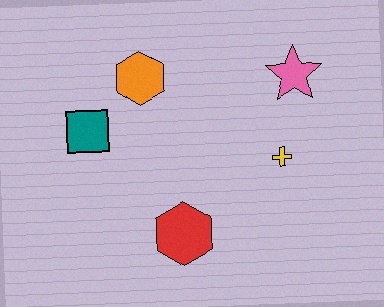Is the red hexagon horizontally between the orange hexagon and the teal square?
No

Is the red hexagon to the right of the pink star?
No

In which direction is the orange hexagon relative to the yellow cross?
The orange hexagon is to the left of the yellow cross.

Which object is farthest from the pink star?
The teal square is farthest from the pink star.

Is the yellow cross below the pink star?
Yes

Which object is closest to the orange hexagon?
The teal square is closest to the orange hexagon.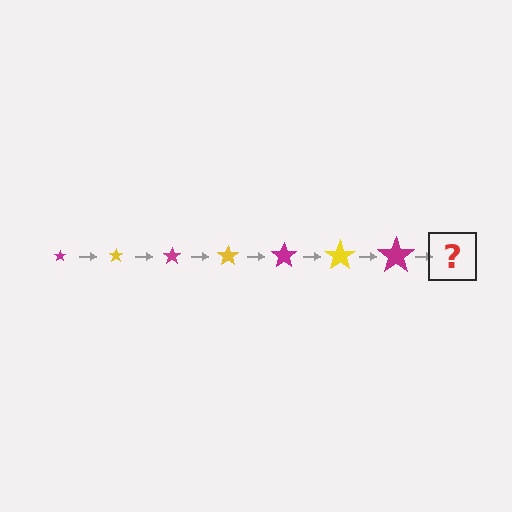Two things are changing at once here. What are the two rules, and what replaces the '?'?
The two rules are that the star grows larger each step and the color cycles through magenta and yellow. The '?' should be a yellow star, larger than the previous one.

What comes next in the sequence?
The next element should be a yellow star, larger than the previous one.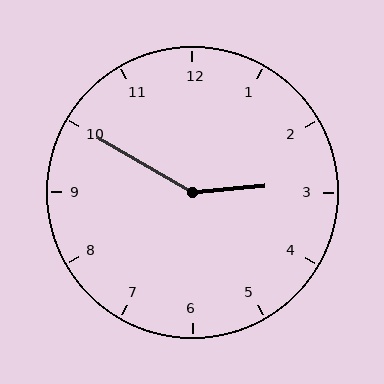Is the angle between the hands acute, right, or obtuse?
It is obtuse.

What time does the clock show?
2:50.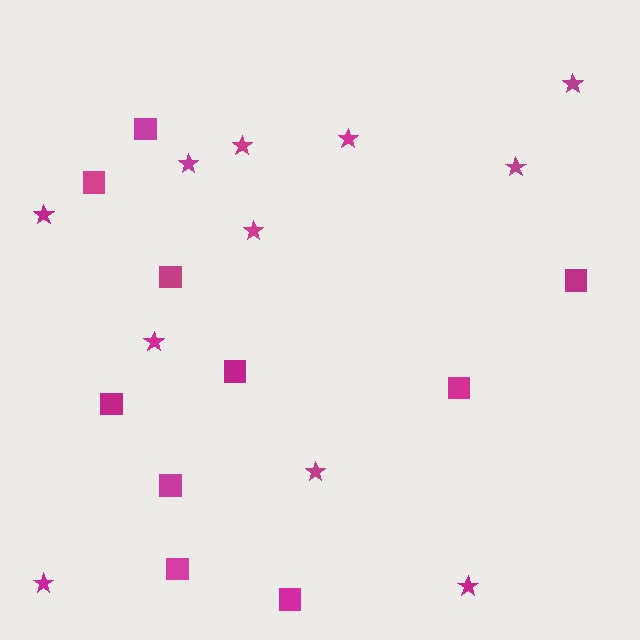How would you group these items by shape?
There are 2 groups: one group of squares (10) and one group of stars (11).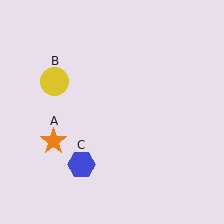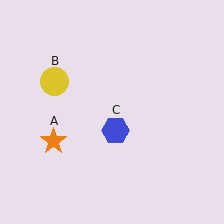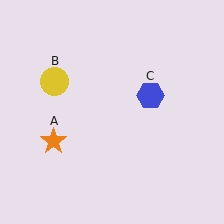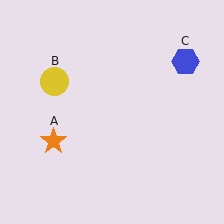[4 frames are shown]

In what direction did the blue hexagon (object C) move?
The blue hexagon (object C) moved up and to the right.